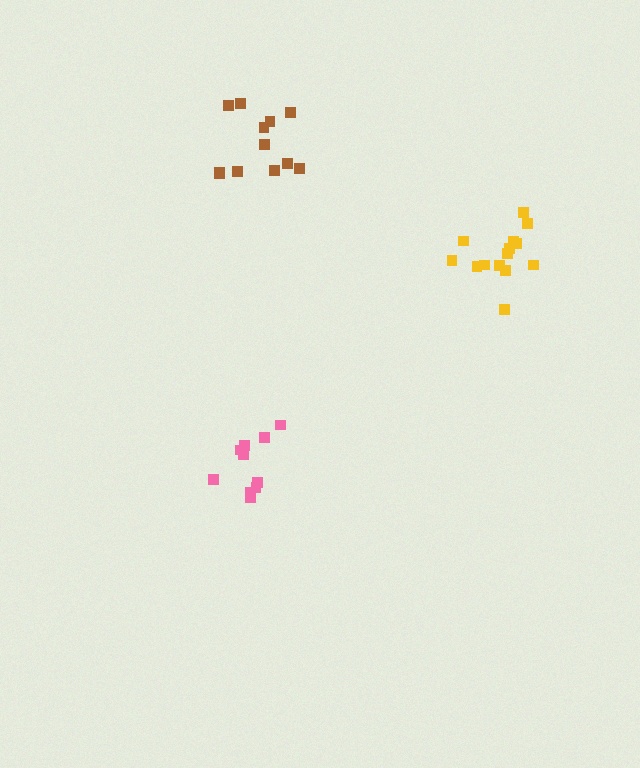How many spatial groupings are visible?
There are 3 spatial groupings.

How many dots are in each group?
Group 1: 10 dots, Group 2: 12 dots, Group 3: 14 dots (36 total).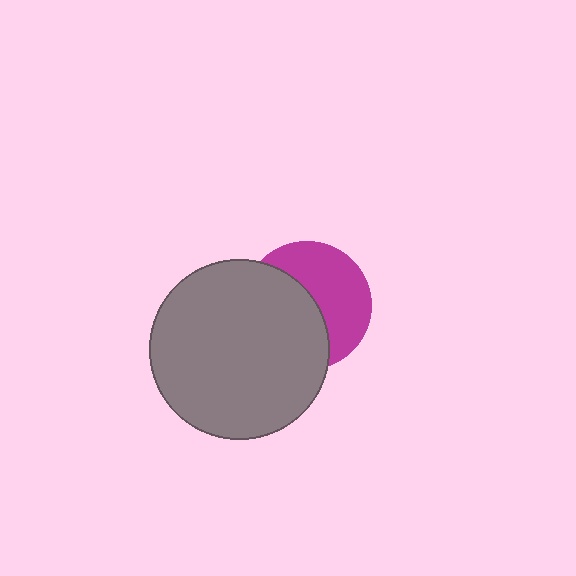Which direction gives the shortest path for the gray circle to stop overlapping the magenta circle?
Moving left gives the shortest separation.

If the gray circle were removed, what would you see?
You would see the complete magenta circle.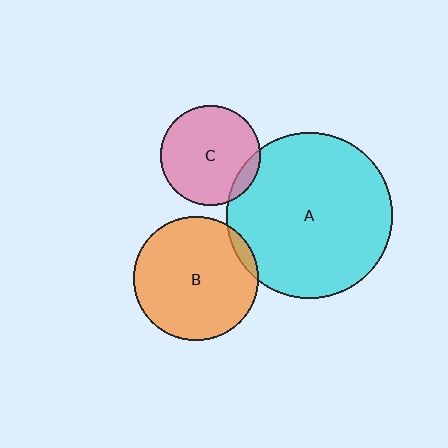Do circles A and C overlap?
Yes.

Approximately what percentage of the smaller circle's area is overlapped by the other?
Approximately 10%.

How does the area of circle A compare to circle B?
Approximately 1.8 times.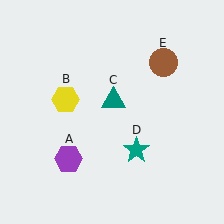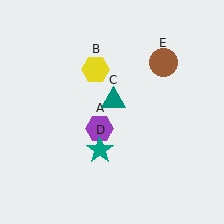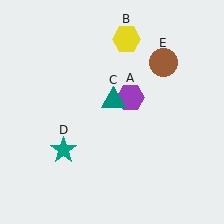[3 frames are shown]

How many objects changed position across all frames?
3 objects changed position: purple hexagon (object A), yellow hexagon (object B), teal star (object D).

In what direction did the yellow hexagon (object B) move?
The yellow hexagon (object B) moved up and to the right.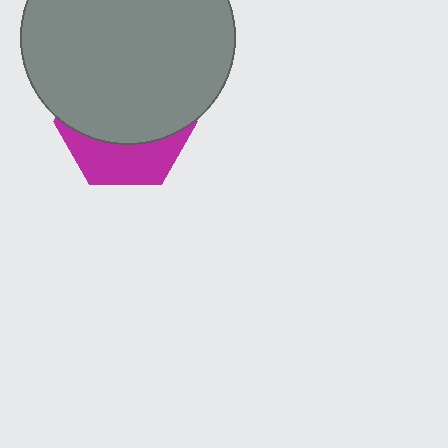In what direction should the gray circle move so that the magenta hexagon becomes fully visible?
The gray circle should move up. That is the shortest direction to clear the overlap and leave the magenta hexagon fully visible.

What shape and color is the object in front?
The object in front is a gray circle.